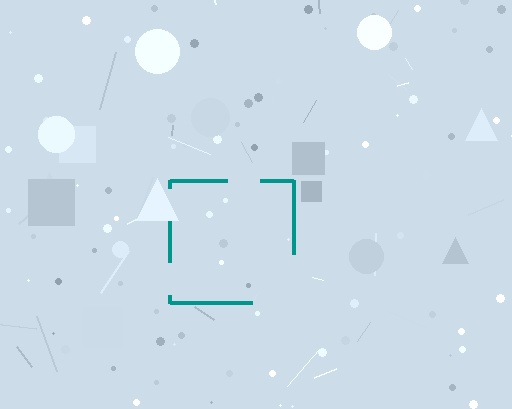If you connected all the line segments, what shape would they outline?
They would outline a square.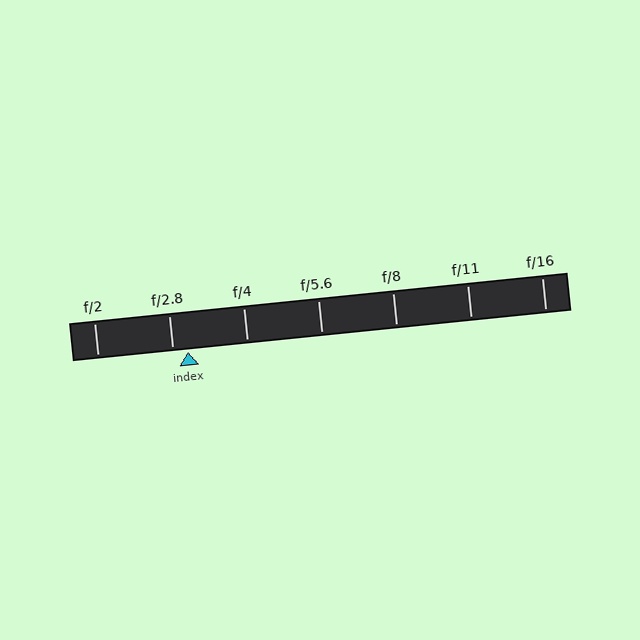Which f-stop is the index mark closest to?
The index mark is closest to f/2.8.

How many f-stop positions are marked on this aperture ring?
There are 7 f-stop positions marked.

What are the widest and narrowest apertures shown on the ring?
The widest aperture shown is f/2 and the narrowest is f/16.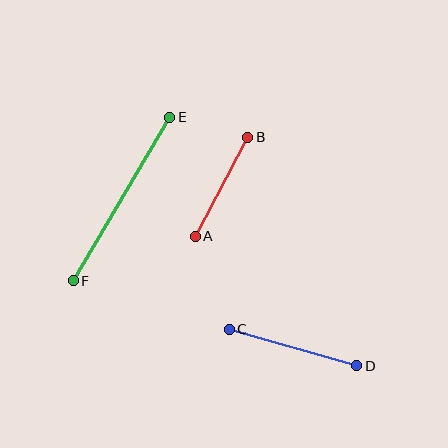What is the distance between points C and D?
The distance is approximately 132 pixels.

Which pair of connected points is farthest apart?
Points E and F are farthest apart.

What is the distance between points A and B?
The distance is approximately 113 pixels.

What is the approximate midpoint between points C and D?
The midpoint is at approximately (293, 348) pixels.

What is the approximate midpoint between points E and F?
The midpoint is at approximately (122, 199) pixels.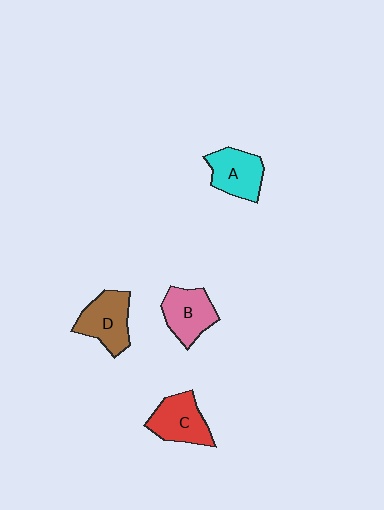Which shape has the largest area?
Shape D (brown).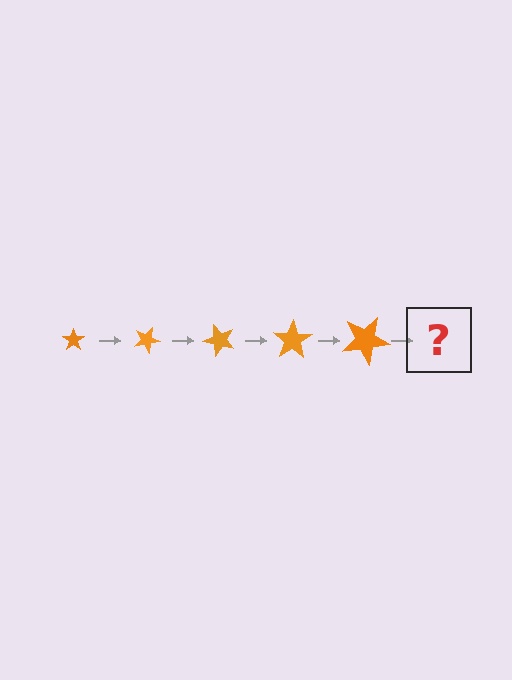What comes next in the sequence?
The next element should be a star, larger than the previous one and rotated 125 degrees from the start.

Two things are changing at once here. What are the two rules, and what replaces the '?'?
The two rules are that the star grows larger each step and it rotates 25 degrees each step. The '?' should be a star, larger than the previous one and rotated 125 degrees from the start.